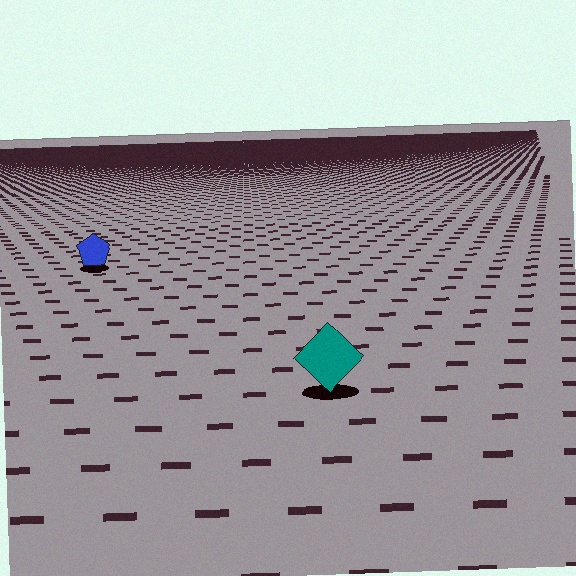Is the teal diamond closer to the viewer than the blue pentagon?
Yes. The teal diamond is closer — you can tell from the texture gradient: the ground texture is coarser near it.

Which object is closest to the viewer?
The teal diamond is closest. The texture marks near it are larger and more spread out.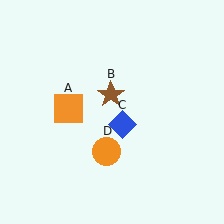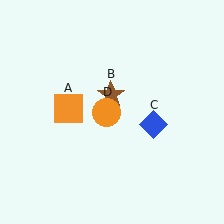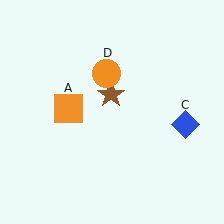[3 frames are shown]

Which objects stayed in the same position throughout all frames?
Orange square (object A) and brown star (object B) remained stationary.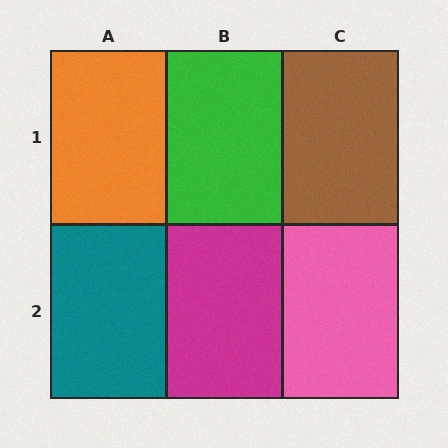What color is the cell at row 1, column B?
Green.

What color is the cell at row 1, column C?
Brown.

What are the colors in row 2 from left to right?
Teal, magenta, pink.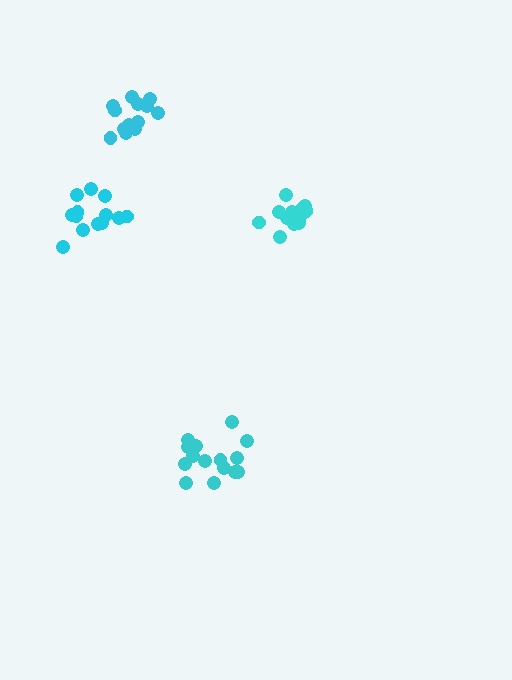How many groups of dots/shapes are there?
There are 4 groups.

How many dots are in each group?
Group 1: 13 dots, Group 2: 13 dots, Group 3: 13 dots, Group 4: 15 dots (54 total).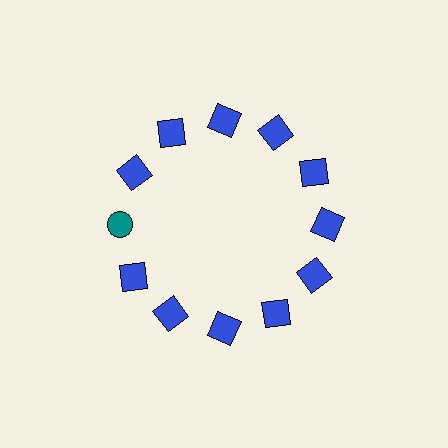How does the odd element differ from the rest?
It differs in both color (teal instead of blue) and shape (circle instead of square).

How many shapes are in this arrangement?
There are 12 shapes arranged in a ring pattern.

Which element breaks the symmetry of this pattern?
The teal circle at roughly the 9 o'clock position breaks the symmetry. All other shapes are blue squares.